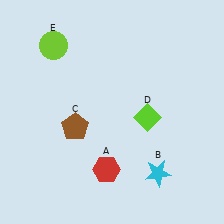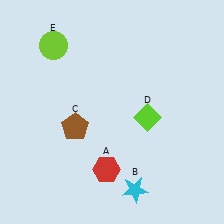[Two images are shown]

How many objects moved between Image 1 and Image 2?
1 object moved between the two images.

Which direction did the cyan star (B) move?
The cyan star (B) moved left.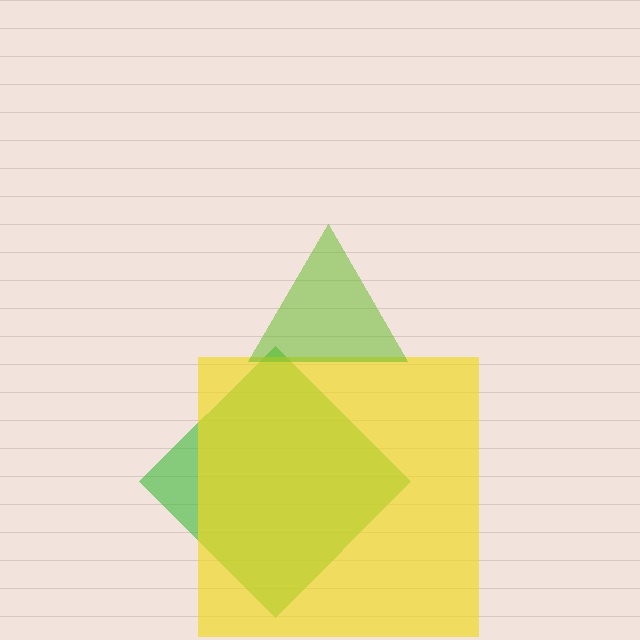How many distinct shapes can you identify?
There are 3 distinct shapes: a green diamond, a yellow square, a lime triangle.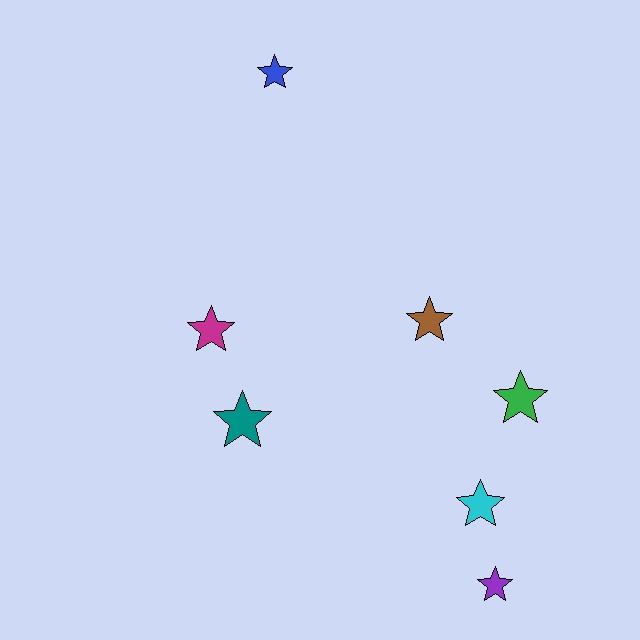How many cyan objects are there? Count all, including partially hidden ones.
There is 1 cyan object.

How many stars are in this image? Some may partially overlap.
There are 7 stars.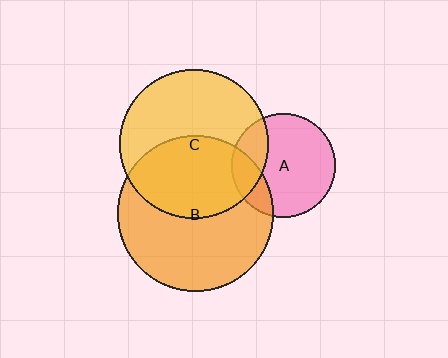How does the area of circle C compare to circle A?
Approximately 2.0 times.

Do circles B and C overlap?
Yes.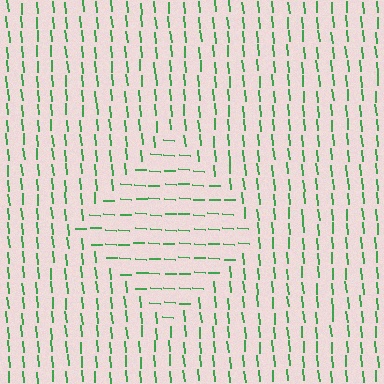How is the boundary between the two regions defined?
The boundary is defined purely by a change in line orientation (approximately 82 degrees difference). All lines are the same color and thickness.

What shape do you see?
I see a diamond.